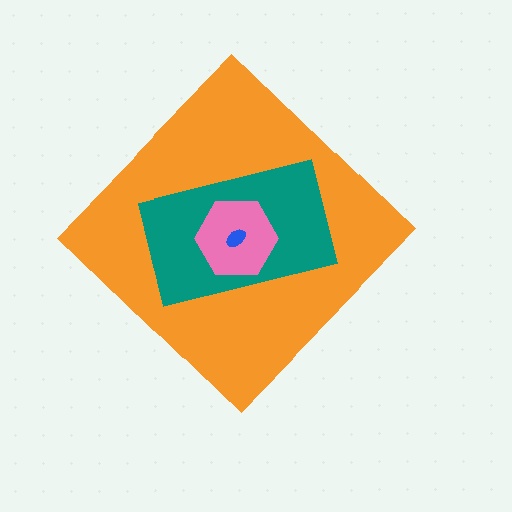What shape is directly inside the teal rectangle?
The pink hexagon.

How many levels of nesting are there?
4.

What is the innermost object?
The blue ellipse.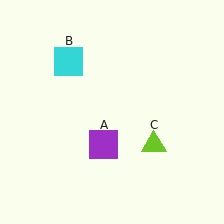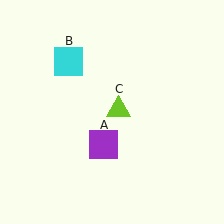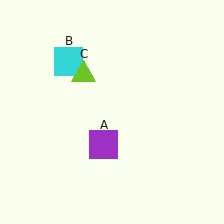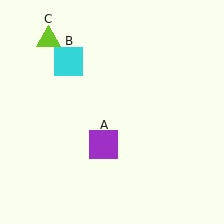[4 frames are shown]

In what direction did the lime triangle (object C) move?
The lime triangle (object C) moved up and to the left.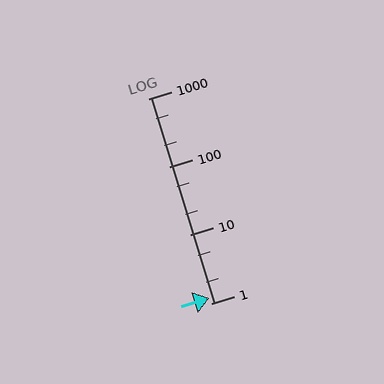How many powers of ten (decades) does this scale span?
The scale spans 3 decades, from 1 to 1000.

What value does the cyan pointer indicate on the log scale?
The pointer indicates approximately 1.2.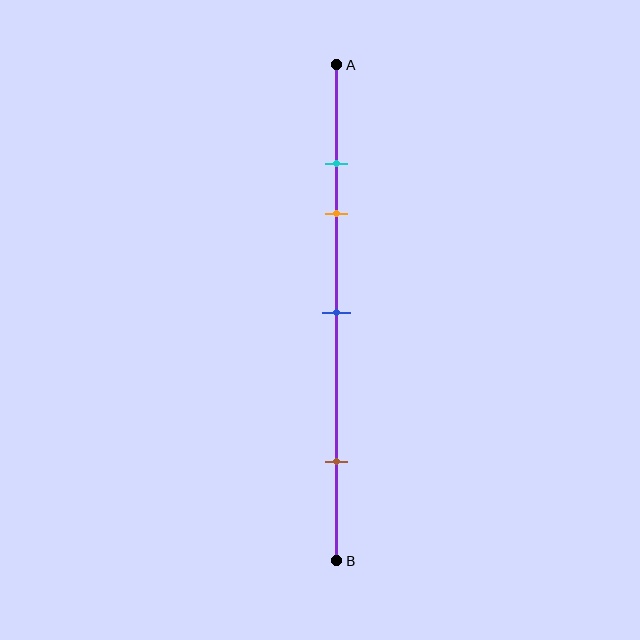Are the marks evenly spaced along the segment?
No, the marks are not evenly spaced.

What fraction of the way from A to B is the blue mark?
The blue mark is approximately 50% (0.5) of the way from A to B.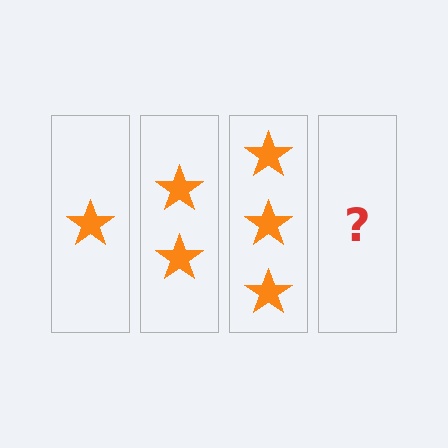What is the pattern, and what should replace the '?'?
The pattern is that each step adds one more star. The '?' should be 4 stars.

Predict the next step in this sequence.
The next step is 4 stars.